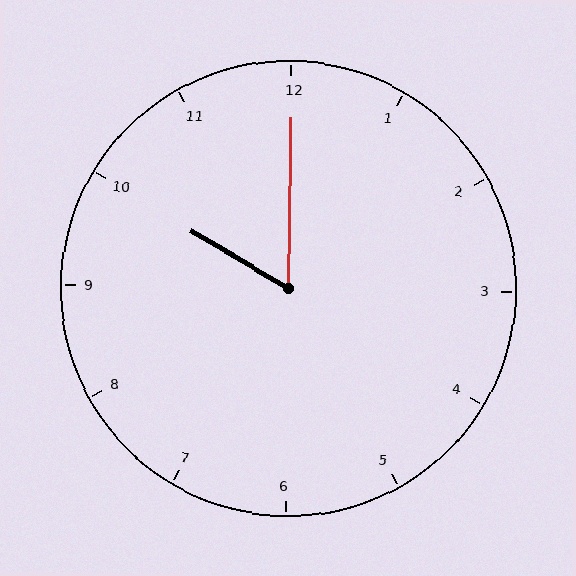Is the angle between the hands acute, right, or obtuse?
It is acute.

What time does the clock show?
10:00.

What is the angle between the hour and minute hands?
Approximately 60 degrees.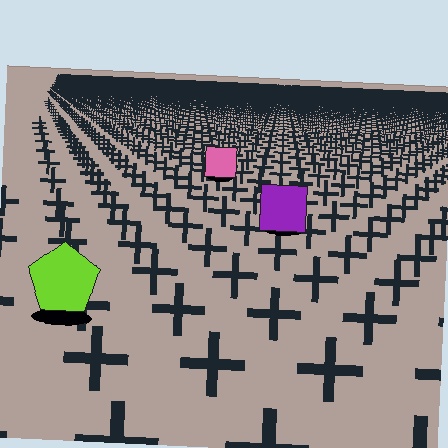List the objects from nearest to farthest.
From nearest to farthest: the lime pentagon, the purple square, the pink square.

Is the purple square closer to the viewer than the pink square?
Yes. The purple square is closer — you can tell from the texture gradient: the ground texture is coarser near it.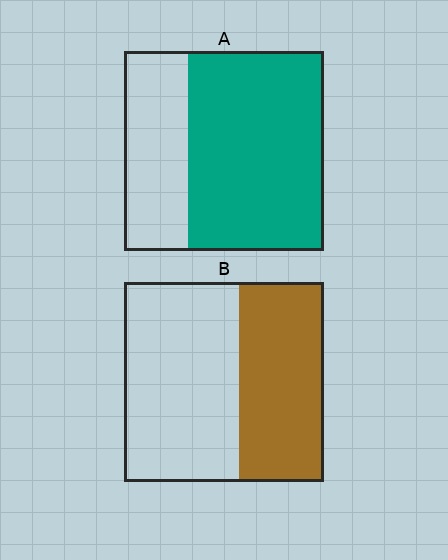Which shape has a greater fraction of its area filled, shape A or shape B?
Shape A.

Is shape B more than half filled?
No.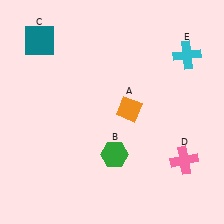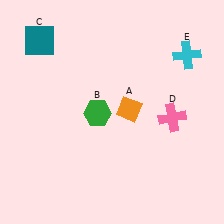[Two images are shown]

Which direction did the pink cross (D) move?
The pink cross (D) moved up.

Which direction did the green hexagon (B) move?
The green hexagon (B) moved up.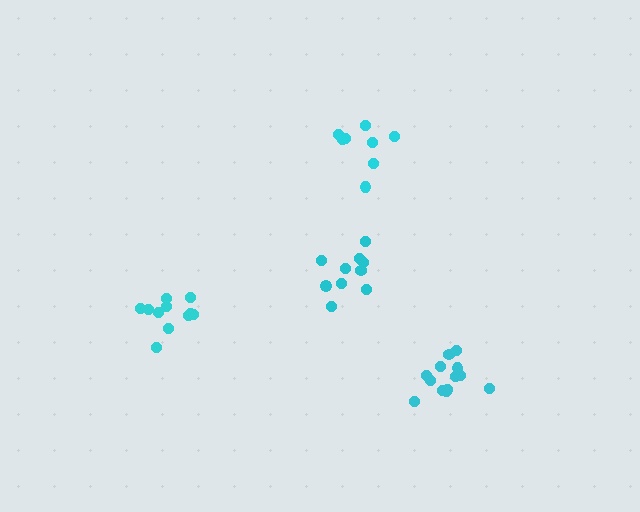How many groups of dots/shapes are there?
There are 4 groups.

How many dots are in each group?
Group 1: 11 dots, Group 2: 8 dots, Group 3: 10 dots, Group 4: 13 dots (42 total).